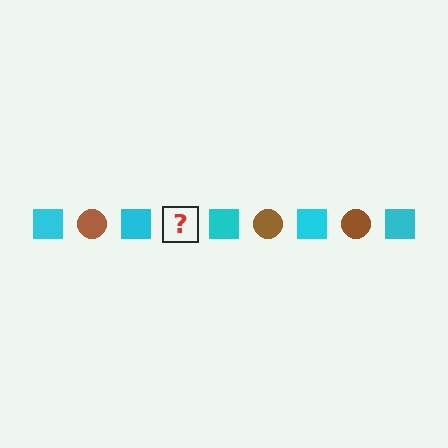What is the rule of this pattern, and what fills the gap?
The rule is that the pattern alternates between cyan square and brown circle. The gap should be filled with a brown circle.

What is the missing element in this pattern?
The missing element is a brown circle.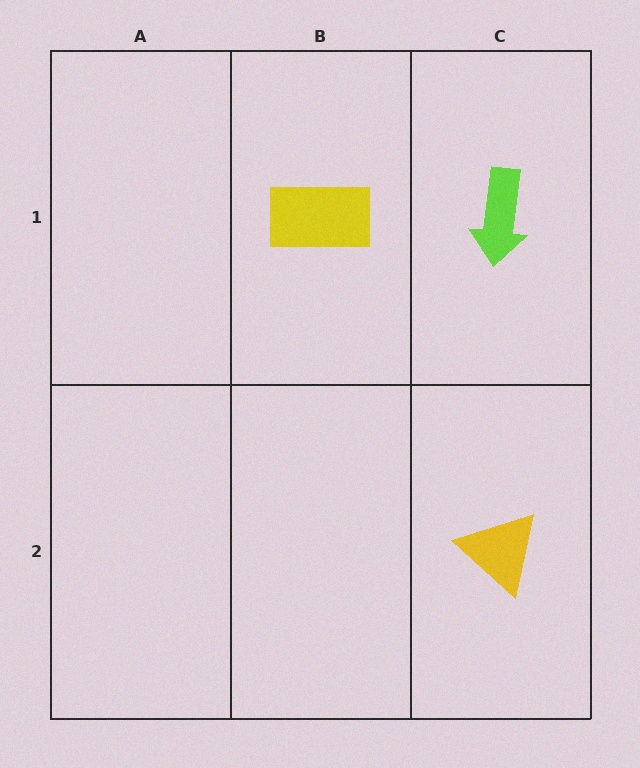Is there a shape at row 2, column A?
No, that cell is empty.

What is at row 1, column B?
A yellow rectangle.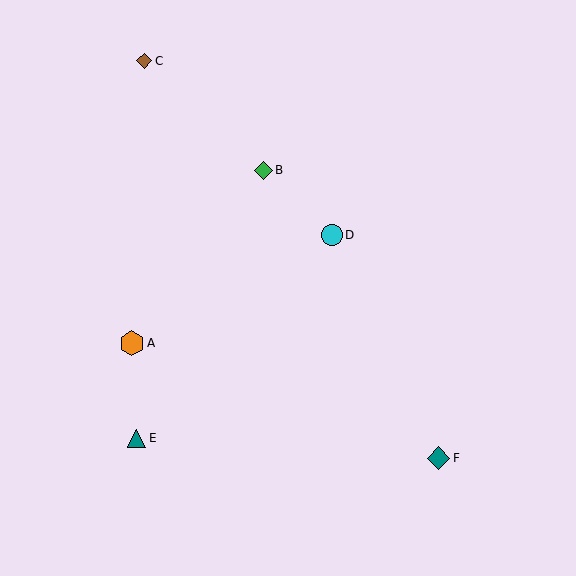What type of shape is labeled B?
Shape B is a green diamond.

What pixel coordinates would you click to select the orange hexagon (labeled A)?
Click at (132, 343) to select the orange hexagon A.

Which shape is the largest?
The orange hexagon (labeled A) is the largest.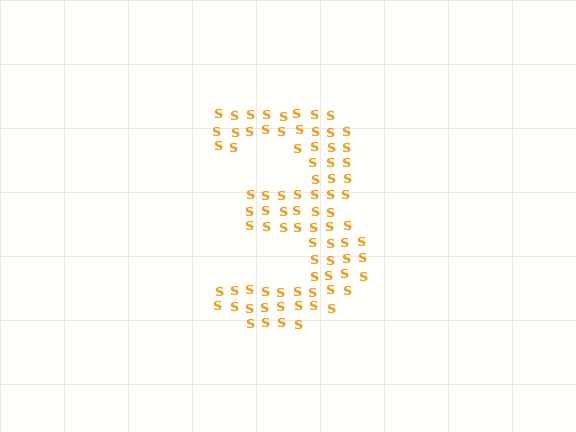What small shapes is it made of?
It is made of small letter S's.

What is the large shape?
The large shape is the digit 3.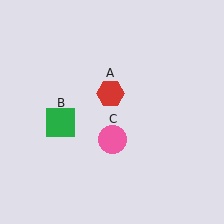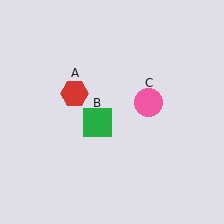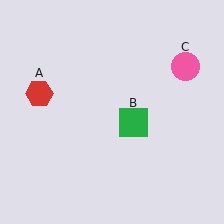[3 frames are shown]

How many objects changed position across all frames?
3 objects changed position: red hexagon (object A), green square (object B), pink circle (object C).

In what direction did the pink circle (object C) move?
The pink circle (object C) moved up and to the right.